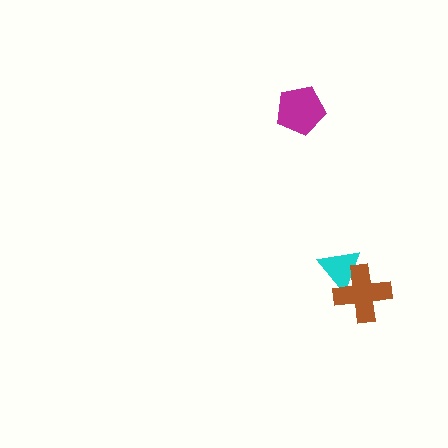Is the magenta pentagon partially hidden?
No, no other shape covers it.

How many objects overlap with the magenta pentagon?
0 objects overlap with the magenta pentagon.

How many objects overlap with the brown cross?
1 object overlaps with the brown cross.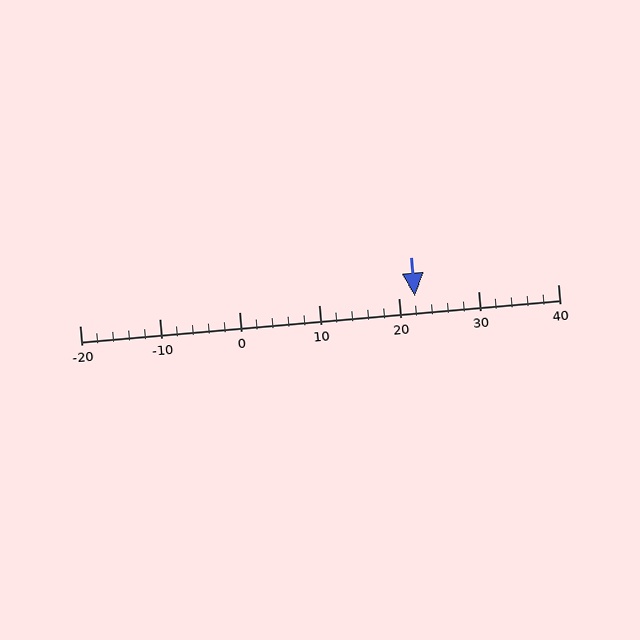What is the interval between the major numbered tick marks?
The major tick marks are spaced 10 units apart.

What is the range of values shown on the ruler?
The ruler shows values from -20 to 40.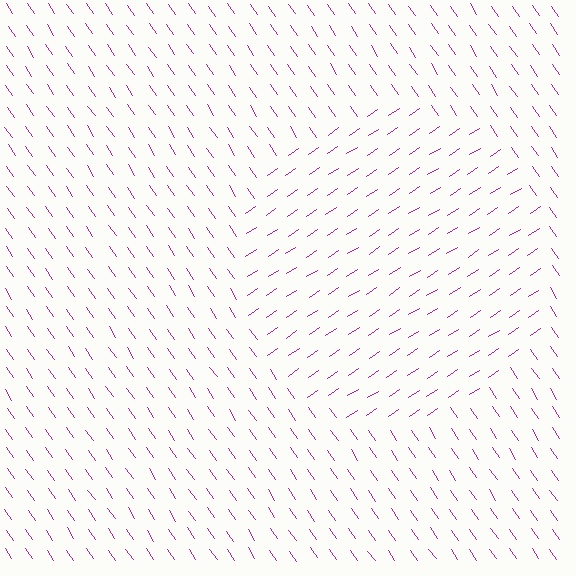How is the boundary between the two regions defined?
The boundary is defined purely by a change in line orientation (approximately 89 degrees difference). All lines are the same color and thickness.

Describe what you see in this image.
The image is filled with small magenta line segments. A circle region in the image has lines oriented differently from the surrounding lines, creating a visible texture boundary.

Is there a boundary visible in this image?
Yes, there is a texture boundary formed by a change in line orientation.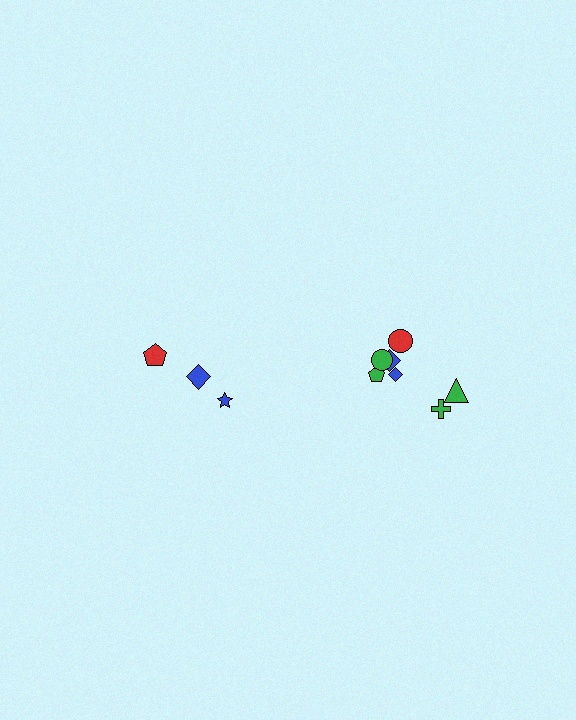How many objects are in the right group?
There are 7 objects.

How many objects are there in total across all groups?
There are 10 objects.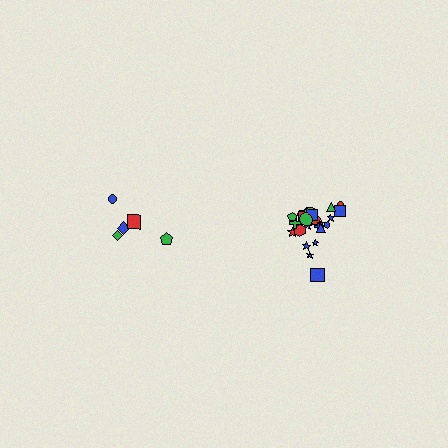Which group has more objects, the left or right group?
The right group.